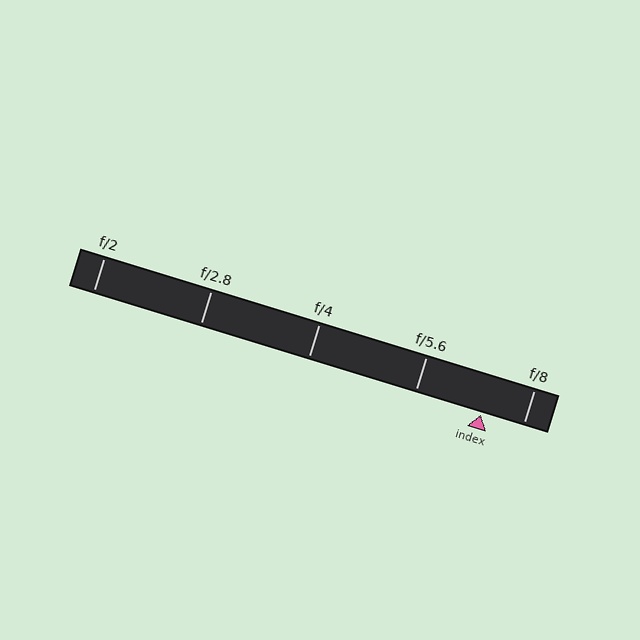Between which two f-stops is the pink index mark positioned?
The index mark is between f/5.6 and f/8.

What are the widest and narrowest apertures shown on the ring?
The widest aperture shown is f/2 and the narrowest is f/8.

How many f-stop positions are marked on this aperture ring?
There are 5 f-stop positions marked.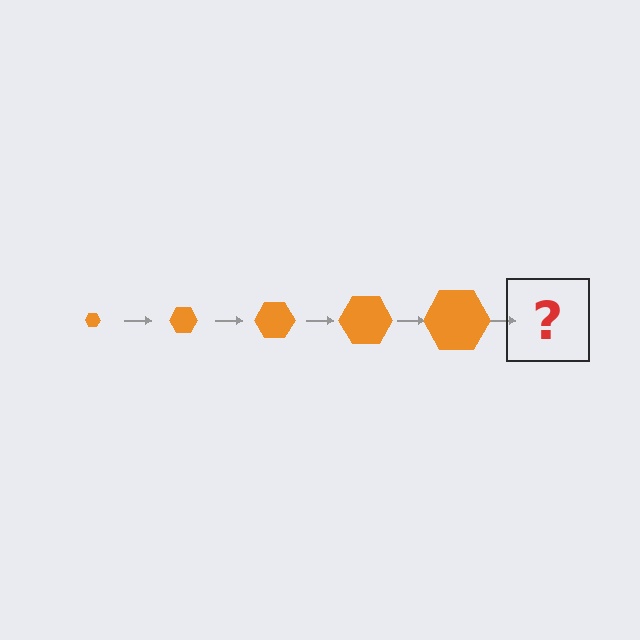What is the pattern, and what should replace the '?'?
The pattern is that the hexagon gets progressively larger each step. The '?' should be an orange hexagon, larger than the previous one.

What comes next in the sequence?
The next element should be an orange hexagon, larger than the previous one.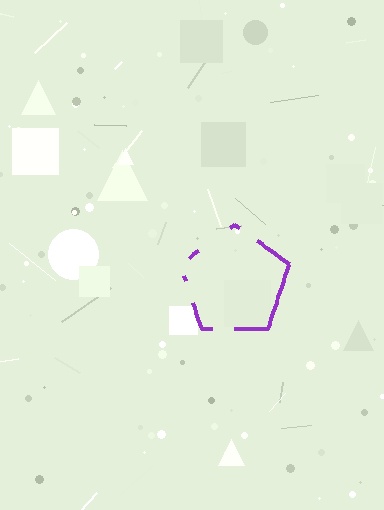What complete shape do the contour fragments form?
The contour fragments form a pentagon.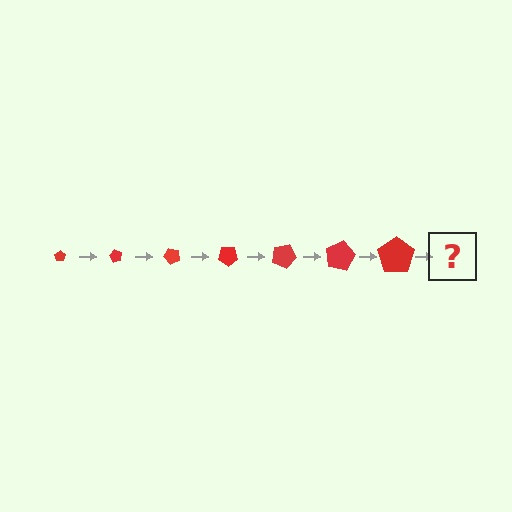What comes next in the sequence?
The next element should be a pentagon, larger than the previous one and rotated 420 degrees from the start.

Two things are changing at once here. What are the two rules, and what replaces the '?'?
The two rules are that the pentagon grows larger each step and it rotates 60 degrees each step. The '?' should be a pentagon, larger than the previous one and rotated 420 degrees from the start.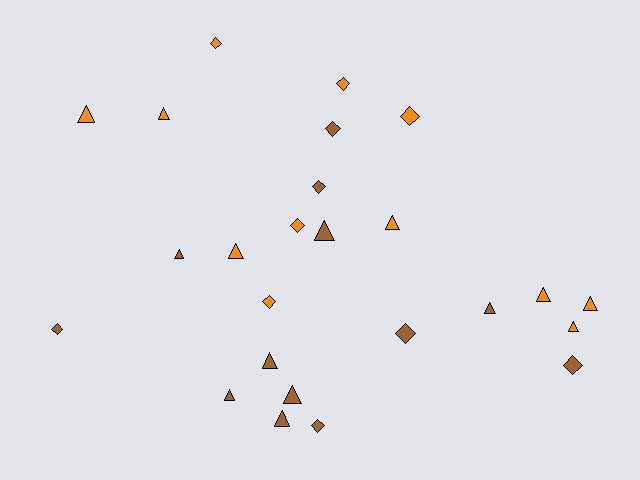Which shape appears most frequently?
Triangle, with 14 objects.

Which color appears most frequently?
Brown, with 13 objects.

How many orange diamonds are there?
There are 5 orange diamonds.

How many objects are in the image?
There are 25 objects.